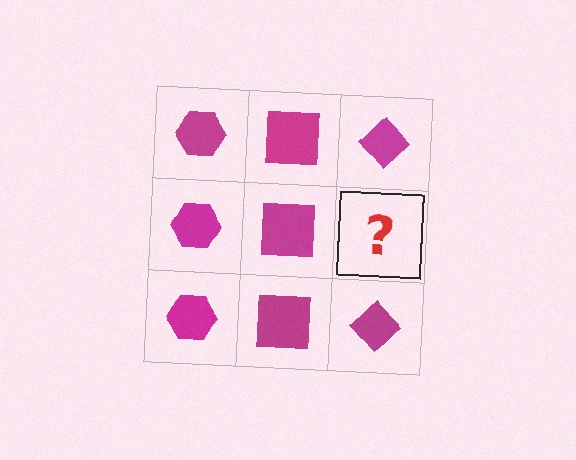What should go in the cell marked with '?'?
The missing cell should contain a magenta diamond.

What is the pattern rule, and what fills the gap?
The rule is that each column has a consistent shape. The gap should be filled with a magenta diamond.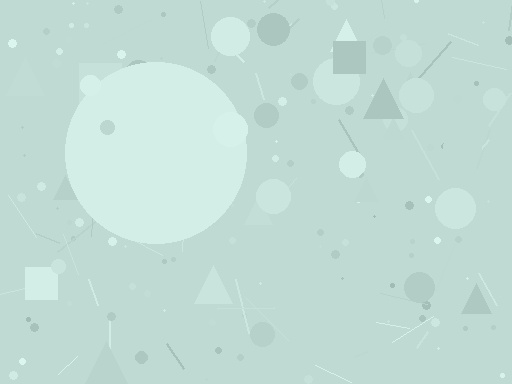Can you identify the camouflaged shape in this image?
The camouflaged shape is a circle.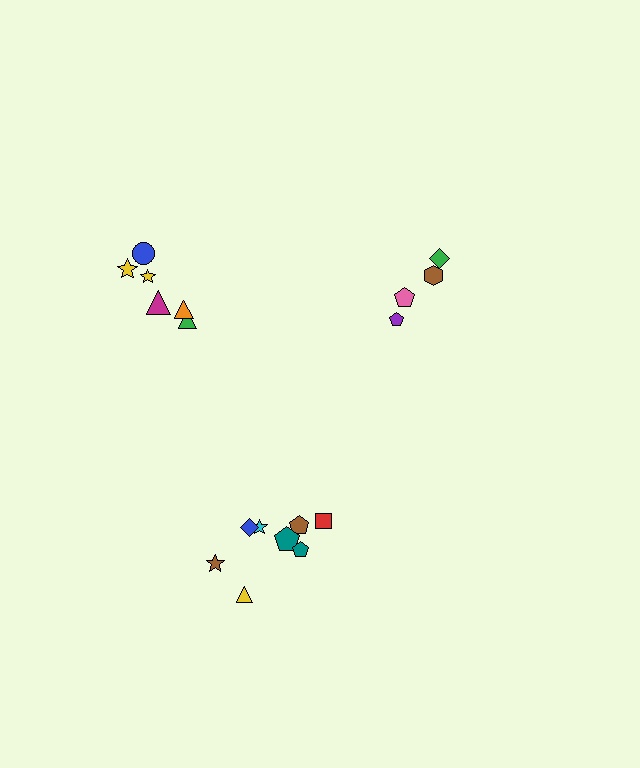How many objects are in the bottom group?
There are 8 objects.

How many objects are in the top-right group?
There are 4 objects.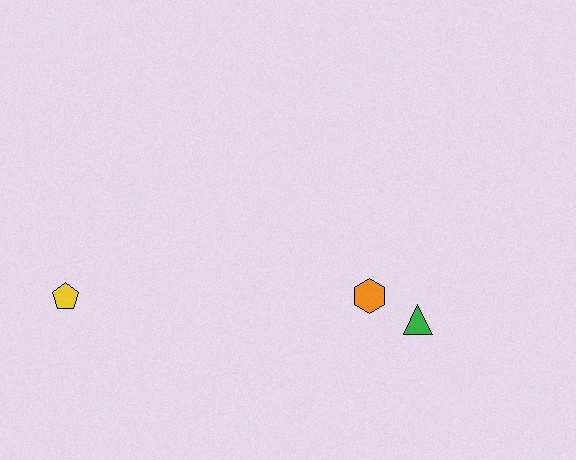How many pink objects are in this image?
There are no pink objects.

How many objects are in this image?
There are 3 objects.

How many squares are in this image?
There are no squares.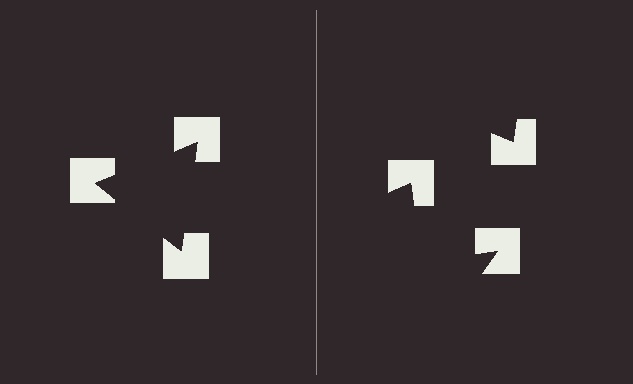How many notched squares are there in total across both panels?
6 — 3 on each side.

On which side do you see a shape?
An illusory triangle appears on the left side. On the right side the wedge cuts are rotated, so no coherent shape forms.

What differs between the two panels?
The notched squares are positioned identically on both sides; only the wedge orientations differ. On the left they align to a triangle; on the right they are misaligned.